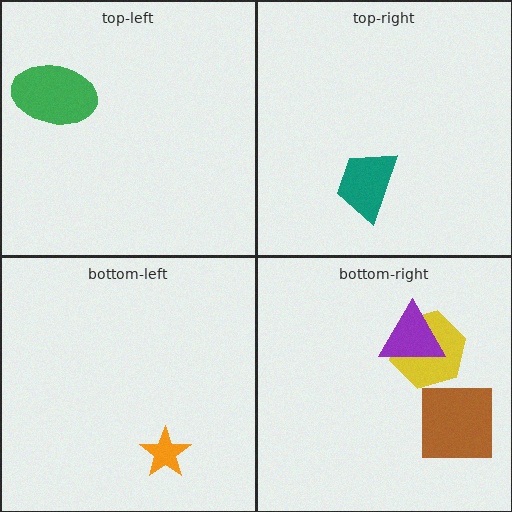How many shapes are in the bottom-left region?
1.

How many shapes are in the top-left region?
1.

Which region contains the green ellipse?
The top-left region.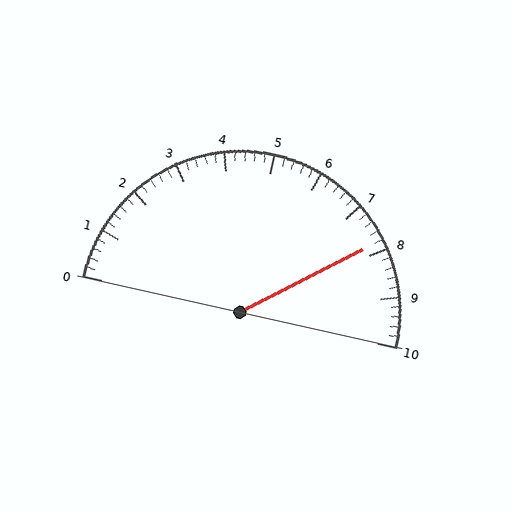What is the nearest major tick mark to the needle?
The nearest major tick mark is 8.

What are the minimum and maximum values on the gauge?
The gauge ranges from 0 to 10.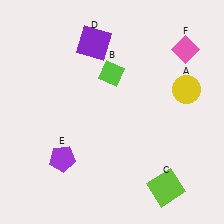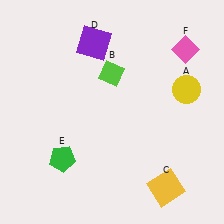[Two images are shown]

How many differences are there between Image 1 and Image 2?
There are 2 differences between the two images.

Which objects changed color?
C changed from lime to yellow. E changed from purple to green.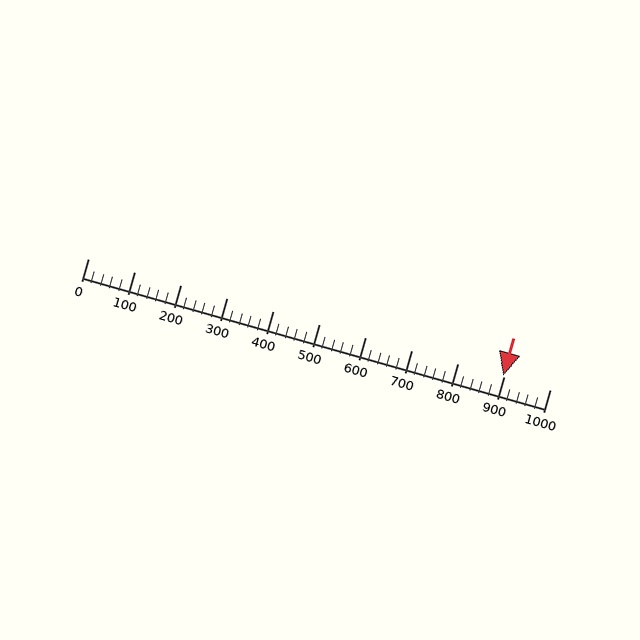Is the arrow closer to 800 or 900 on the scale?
The arrow is closer to 900.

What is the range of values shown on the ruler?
The ruler shows values from 0 to 1000.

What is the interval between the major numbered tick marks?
The major tick marks are spaced 100 units apart.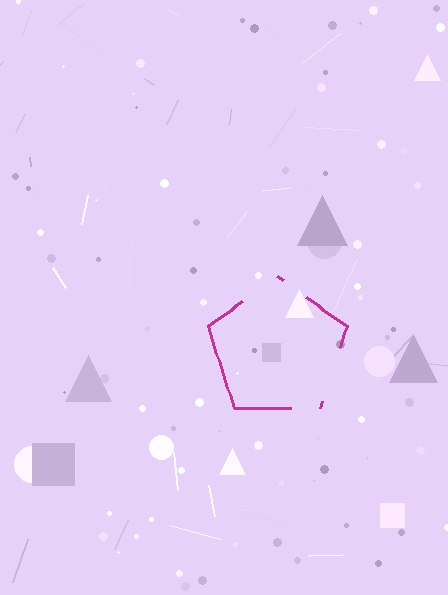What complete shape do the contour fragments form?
The contour fragments form a pentagon.